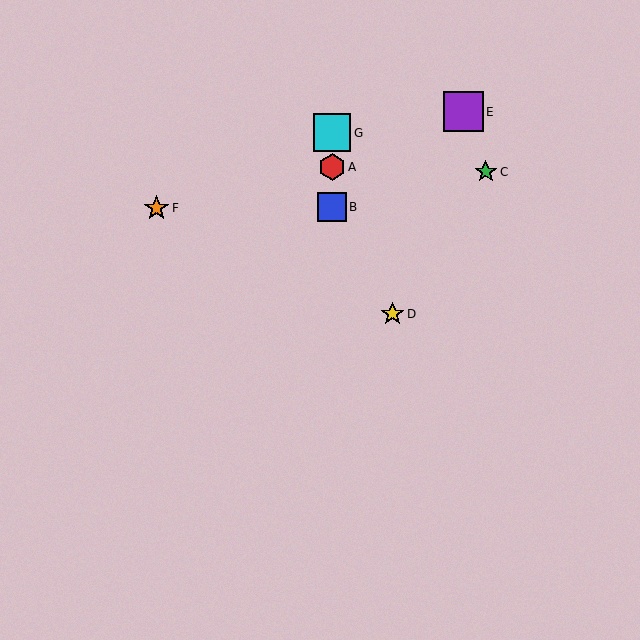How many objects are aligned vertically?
3 objects (A, B, G) are aligned vertically.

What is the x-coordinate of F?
Object F is at x≈156.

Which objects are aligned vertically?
Objects A, B, G are aligned vertically.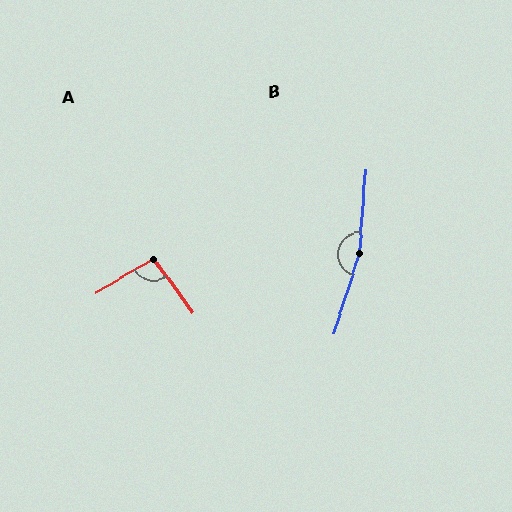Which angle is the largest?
B, at approximately 167 degrees.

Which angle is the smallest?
A, at approximately 96 degrees.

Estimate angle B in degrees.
Approximately 167 degrees.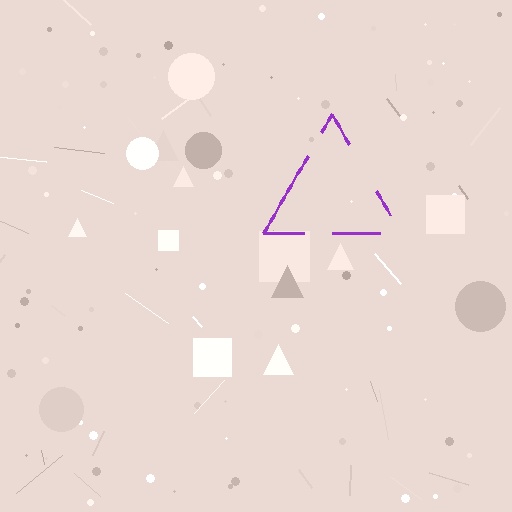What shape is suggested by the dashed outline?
The dashed outline suggests a triangle.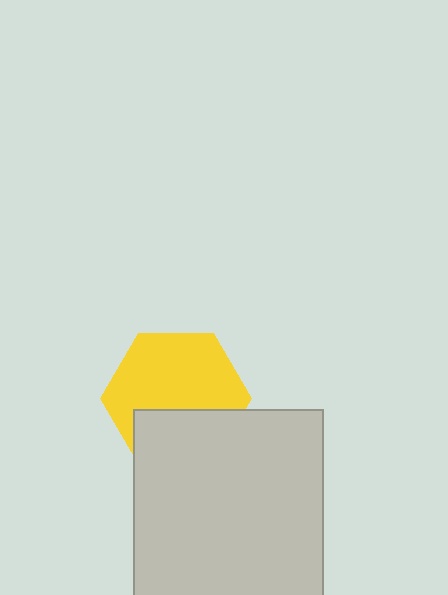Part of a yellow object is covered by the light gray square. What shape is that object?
It is a hexagon.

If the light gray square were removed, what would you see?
You would see the complete yellow hexagon.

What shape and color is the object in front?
The object in front is a light gray square.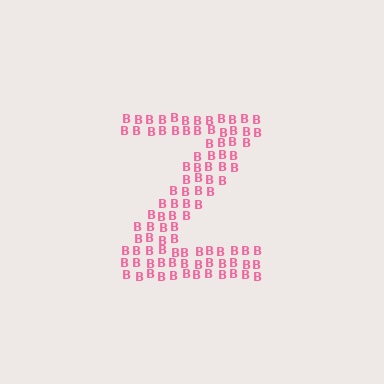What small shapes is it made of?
It is made of small letter B's.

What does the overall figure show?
The overall figure shows the letter Z.